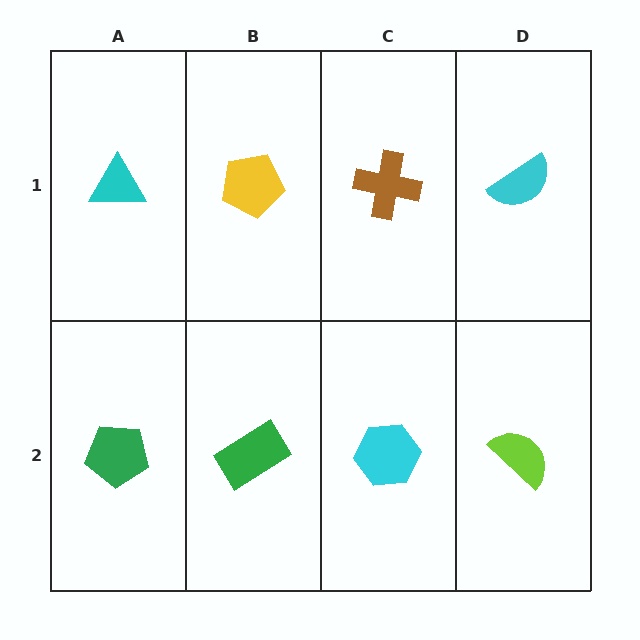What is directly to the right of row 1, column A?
A yellow pentagon.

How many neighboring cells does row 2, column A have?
2.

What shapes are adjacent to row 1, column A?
A green pentagon (row 2, column A), a yellow pentagon (row 1, column B).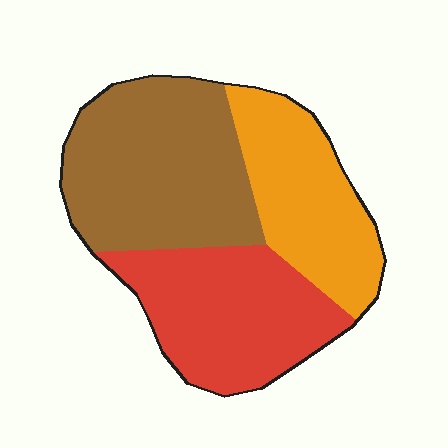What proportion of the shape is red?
Red covers roughly 35% of the shape.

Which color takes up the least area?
Orange, at roughly 25%.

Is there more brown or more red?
Brown.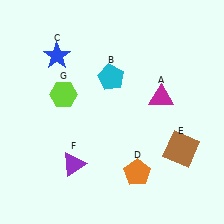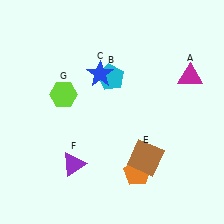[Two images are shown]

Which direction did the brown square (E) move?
The brown square (E) moved left.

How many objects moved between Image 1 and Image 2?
3 objects moved between the two images.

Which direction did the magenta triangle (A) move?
The magenta triangle (A) moved right.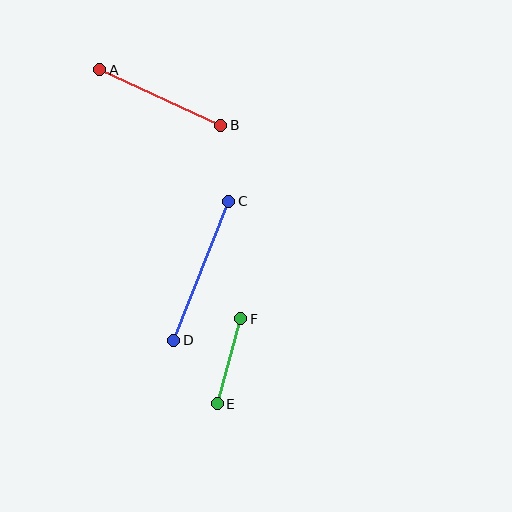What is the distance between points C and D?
The distance is approximately 149 pixels.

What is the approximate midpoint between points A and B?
The midpoint is at approximately (160, 97) pixels.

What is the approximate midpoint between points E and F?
The midpoint is at approximately (229, 361) pixels.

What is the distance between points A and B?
The distance is approximately 133 pixels.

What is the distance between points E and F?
The distance is approximately 88 pixels.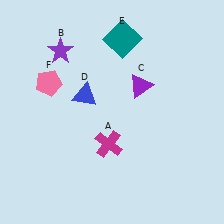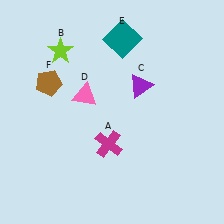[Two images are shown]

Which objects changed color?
B changed from purple to lime. D changed from blue to pink. F changed from pink to brown.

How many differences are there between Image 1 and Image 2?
There are 3 differences between the two images.